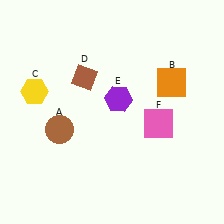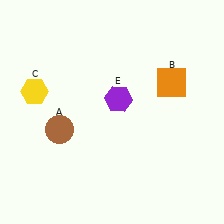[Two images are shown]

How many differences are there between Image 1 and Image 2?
There are 2 differences between the two images.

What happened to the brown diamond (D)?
The brown diamond (D) was removed in Image 2. It was in the top-left area of Image 1.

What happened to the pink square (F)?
The pink square (F) was removed in Image 2. It was in the bottom-right area of Image 1.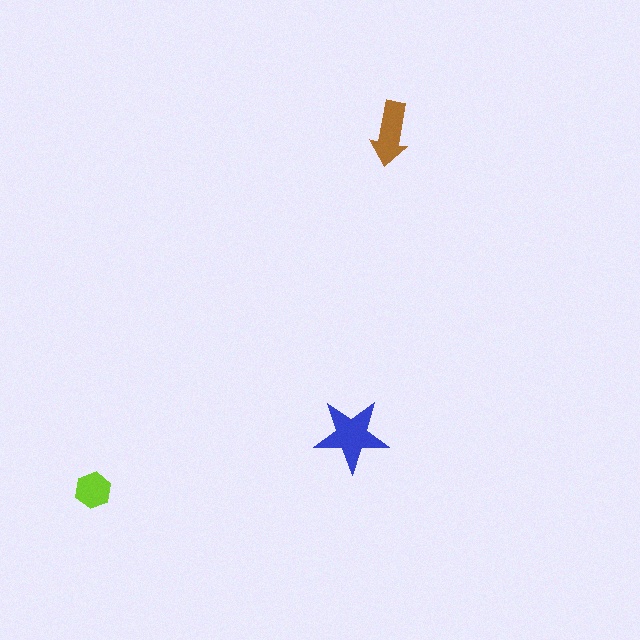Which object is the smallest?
The lime hexagon.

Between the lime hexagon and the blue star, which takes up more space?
The blue star.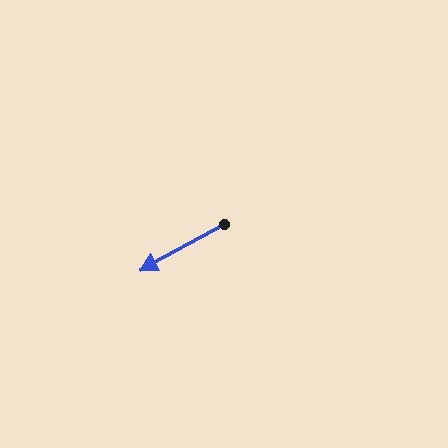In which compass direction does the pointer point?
Southwest.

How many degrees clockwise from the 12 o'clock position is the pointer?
Approximately 241 degrees.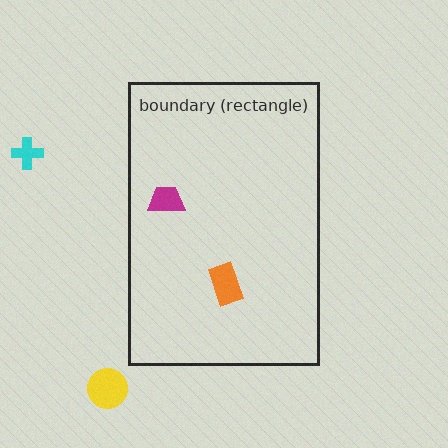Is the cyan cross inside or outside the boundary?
Outside.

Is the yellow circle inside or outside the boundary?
Outside.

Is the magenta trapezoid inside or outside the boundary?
Inside.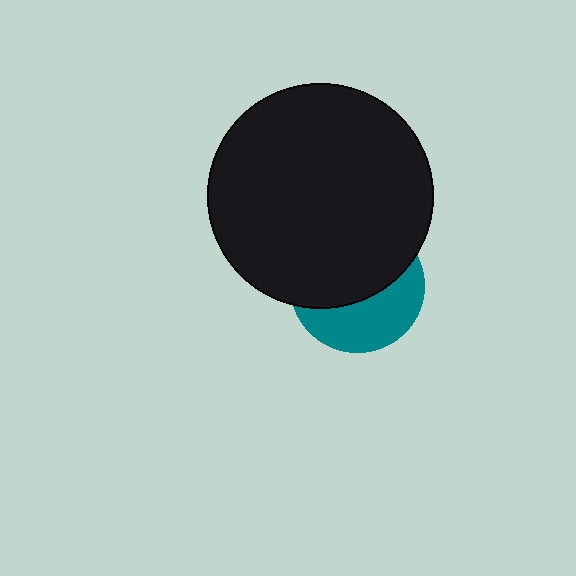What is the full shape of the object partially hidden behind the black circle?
The partially hidden object is a teal circle.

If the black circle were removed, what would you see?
You would see the complete teal circle.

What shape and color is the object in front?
The object in front is a black circle.